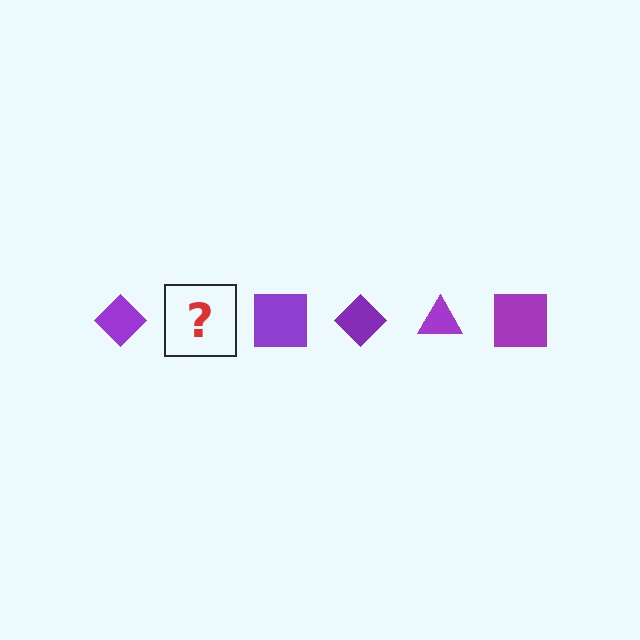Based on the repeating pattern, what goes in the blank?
The blank should be a purple triangle.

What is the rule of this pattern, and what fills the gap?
The rule is that the pattern cycles through diamond, triangle, square shapes in purple. The gap should be filled with a purple triangle.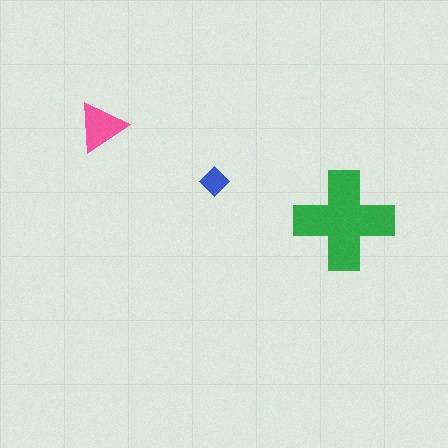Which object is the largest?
The green cross.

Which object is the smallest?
The blue diamond.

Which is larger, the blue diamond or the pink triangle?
The pink triangle.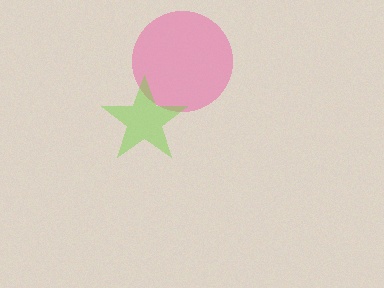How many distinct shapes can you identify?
There are 2 distinct shapes: a pink circle, a lime star.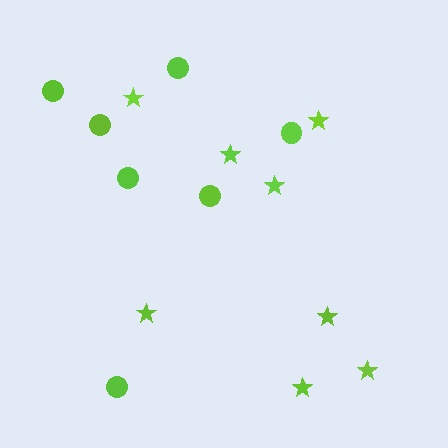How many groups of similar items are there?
There are 2 groups: one group of stars (8) and one group of circles (7).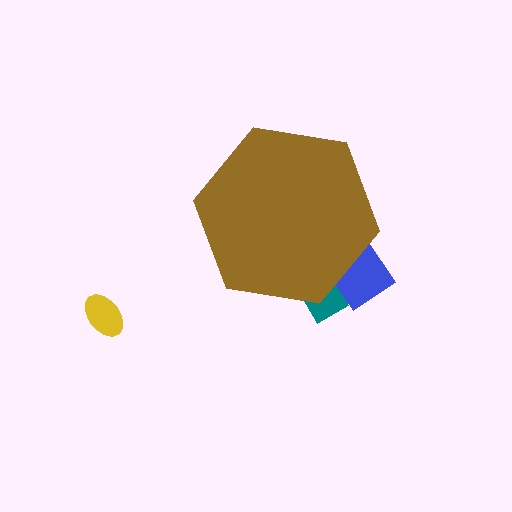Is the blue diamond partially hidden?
Yes, the blue diamond is partially hidden behind the brown hexagon.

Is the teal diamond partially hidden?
Yes, the teal diamond is partially hidden behind the brown hexagon.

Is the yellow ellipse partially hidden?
No, the yellow ellipse is fully visible.